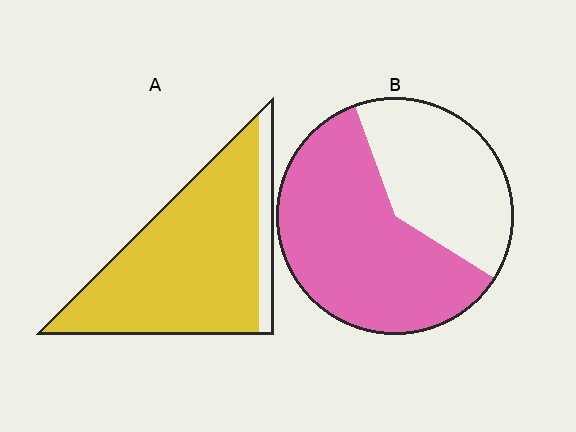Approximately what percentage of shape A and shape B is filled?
A is approximately 90% and B is approximately 60%.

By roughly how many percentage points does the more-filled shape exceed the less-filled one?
By roughly 25 percentage points (A over B).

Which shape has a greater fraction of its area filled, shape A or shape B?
Shape A.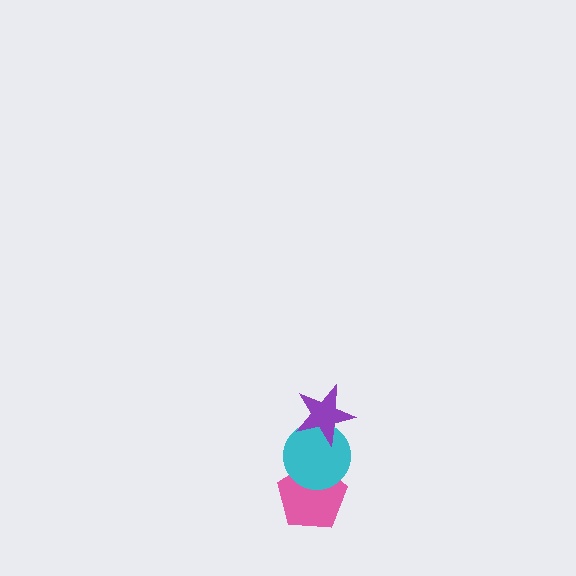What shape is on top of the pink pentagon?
The cyan circle is on top of the pink pentagon.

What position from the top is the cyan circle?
The cyan circle is 2nd from the top.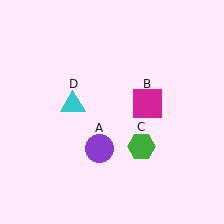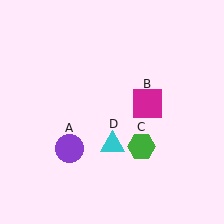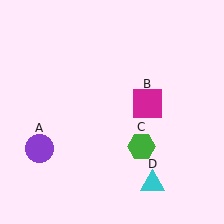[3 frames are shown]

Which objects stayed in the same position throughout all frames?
Magenta square (object B) and green hexagon (object C) remained stationary.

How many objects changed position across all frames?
2 objects changed position: purple circle (object A), cyan triangle (object D).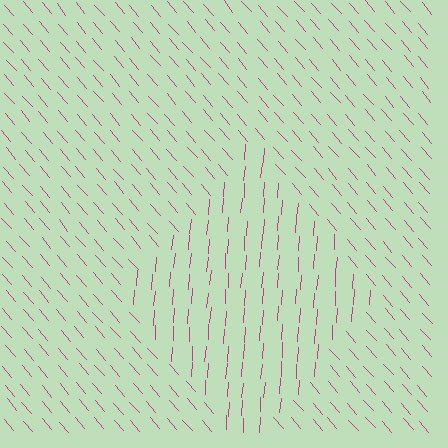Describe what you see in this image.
The image is filled with small magenta line segments. A diamond region in the image has lines oriented differently from the surrounding lines, creating a visible texture boundary.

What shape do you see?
I see a diamond.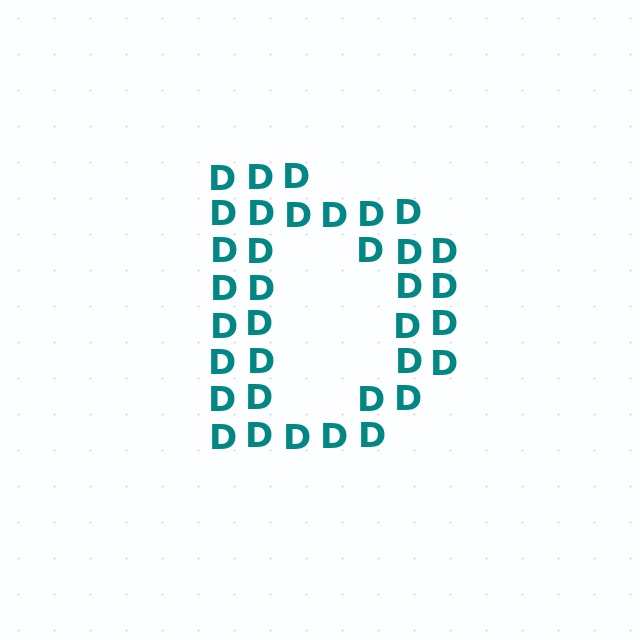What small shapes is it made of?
It is made of small letter D's.